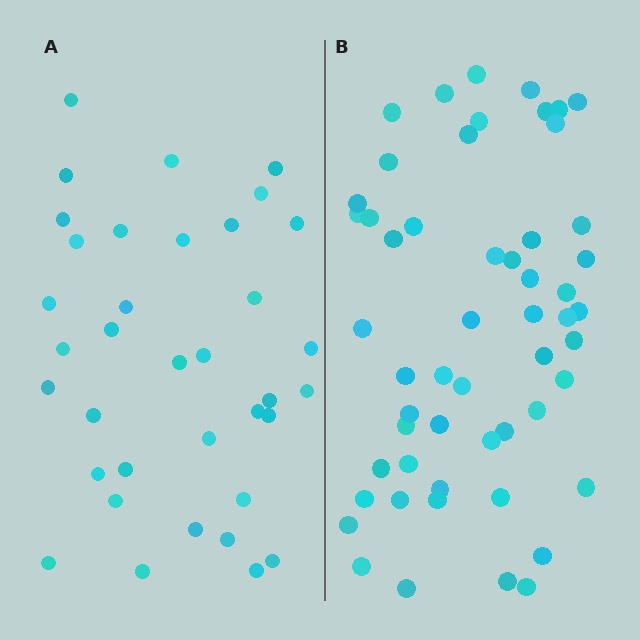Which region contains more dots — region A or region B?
Region B (the right region) has more dots.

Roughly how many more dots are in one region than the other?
Region B has approximately 20 more dots than region A.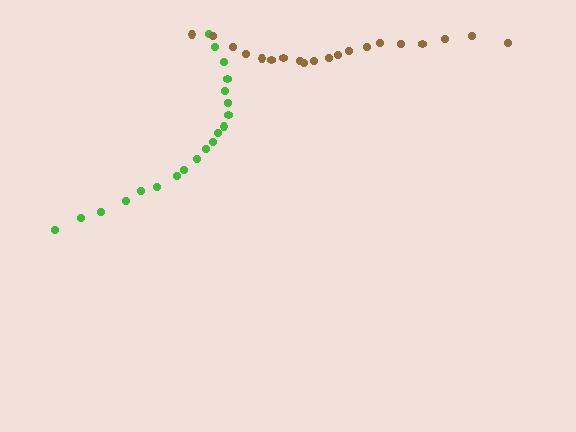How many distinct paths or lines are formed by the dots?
There are 2 distinct paths.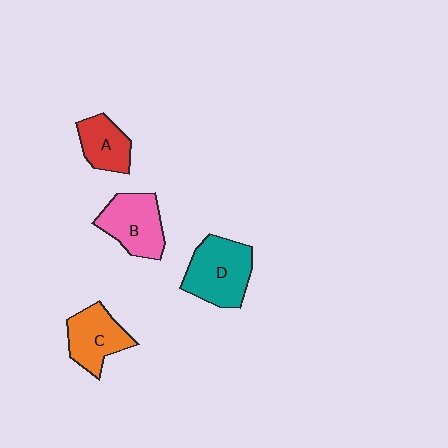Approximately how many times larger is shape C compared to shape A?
Approximately 1.3 times.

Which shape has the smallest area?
Shape A (red).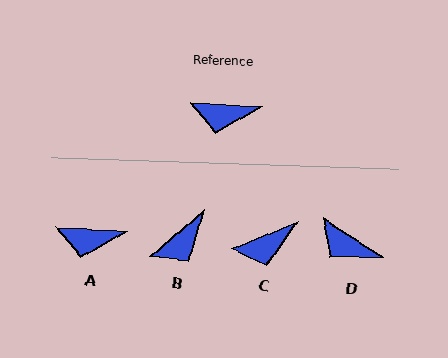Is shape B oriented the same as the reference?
No, it is off by about 43 degrees.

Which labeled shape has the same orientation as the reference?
A.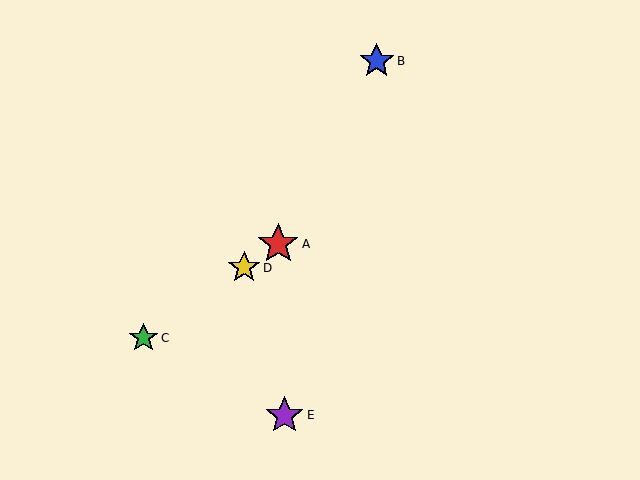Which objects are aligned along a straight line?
Objects A, C, D are aligned along a straight line.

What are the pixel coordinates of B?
Object B is at (377, 61).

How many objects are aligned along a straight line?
3 objects (A, C, D) are aligned along a straight line.